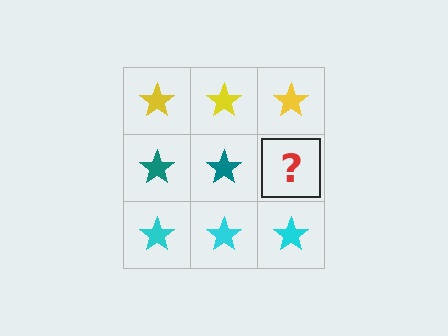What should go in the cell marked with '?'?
The missing cell should contain a teal star.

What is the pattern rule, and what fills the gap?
The rule is that each row has a consistent color. The gap should be filled with a teal star.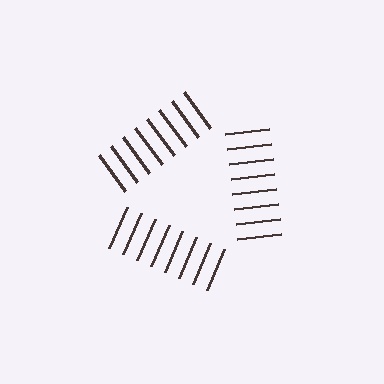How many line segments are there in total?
24 — 8 along each of the 3 edges.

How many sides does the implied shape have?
3 sides — the line-ends trace a triangle.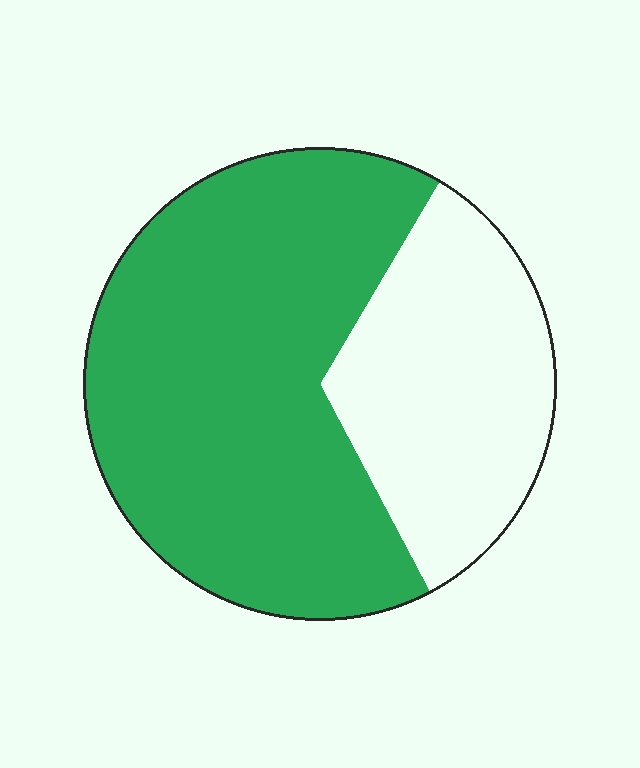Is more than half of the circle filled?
Yes.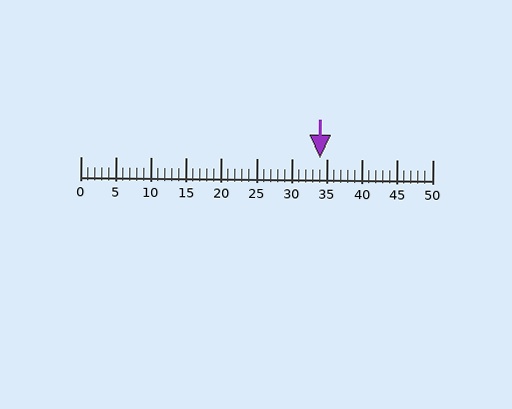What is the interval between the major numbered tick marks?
The major tick marks are spaced 5 units apart.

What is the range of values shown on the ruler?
The ruler shows values from 0 to 50.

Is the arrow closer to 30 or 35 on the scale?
The arrow is closer to 35.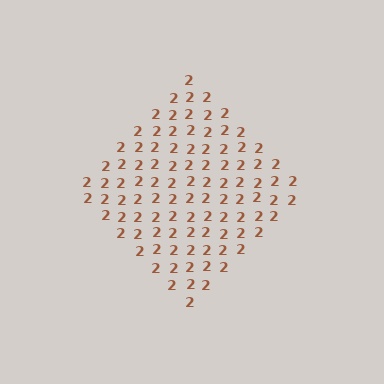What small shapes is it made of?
It is made of small digit 2's.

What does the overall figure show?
The overall figure shows a diamond.